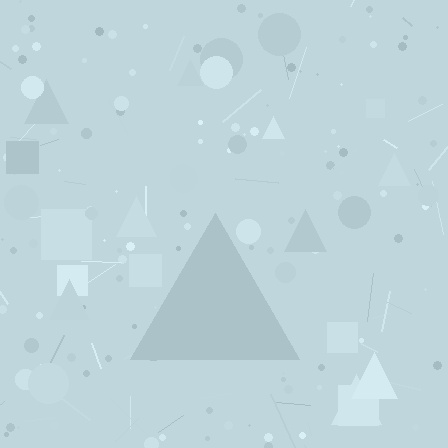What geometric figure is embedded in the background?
A triangle is embedded in the background.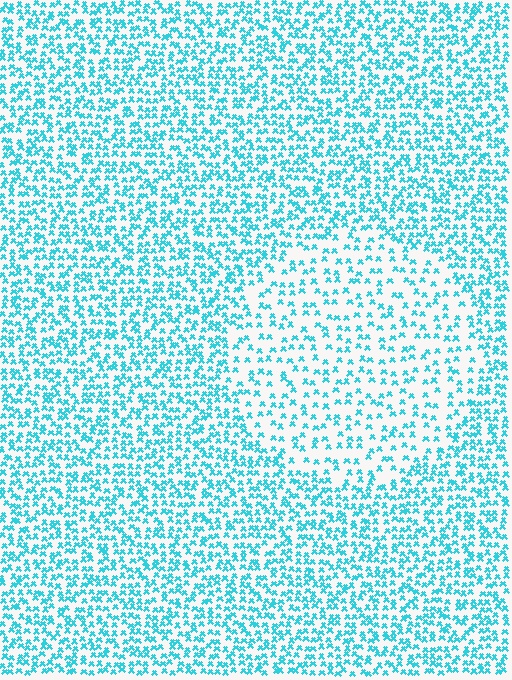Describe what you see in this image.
The image contains small cyan elements arranged at two different densities. A circle-shaped region is visible where the elements are less densely packed than the surrounding area.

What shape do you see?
I see a circle.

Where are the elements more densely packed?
The elements are more densely packed outside the circle boundary.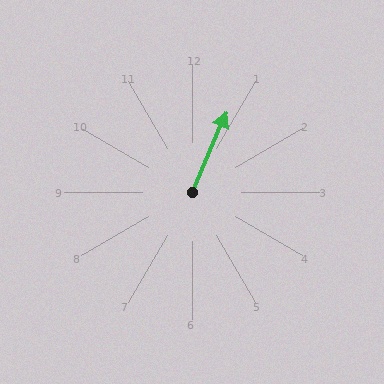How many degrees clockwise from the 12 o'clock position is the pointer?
Approximately 23 degrees.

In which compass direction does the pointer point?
Northeast.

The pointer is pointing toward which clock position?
Roughly 1 o'clock.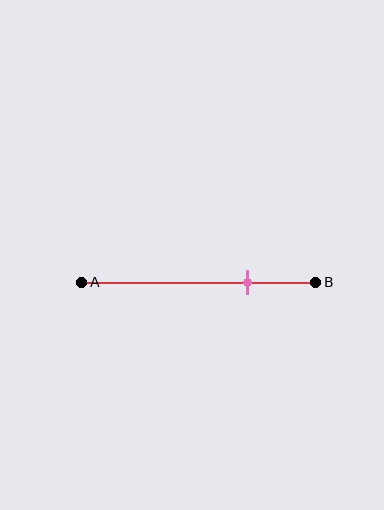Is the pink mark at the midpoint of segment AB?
No, the mark is at about 70% from A, not at the 50% midpoint.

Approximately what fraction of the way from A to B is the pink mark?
The pink mark is approximately 70% of the way from A to B.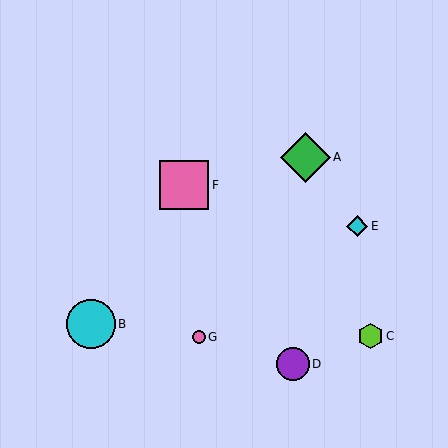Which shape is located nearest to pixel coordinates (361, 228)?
The cyan diamond (labeled E) at (357, 226) is nearest to that location.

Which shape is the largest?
The green diamond (labeled A) is the largest.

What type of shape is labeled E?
Shape E is a cyan diamond.